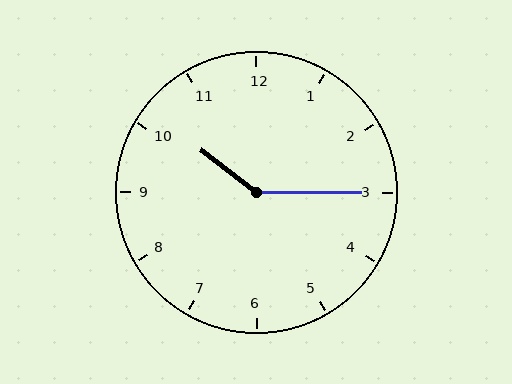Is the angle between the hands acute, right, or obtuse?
It is obtuse.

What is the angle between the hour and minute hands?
Approximately 142 degrees.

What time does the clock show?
10:15.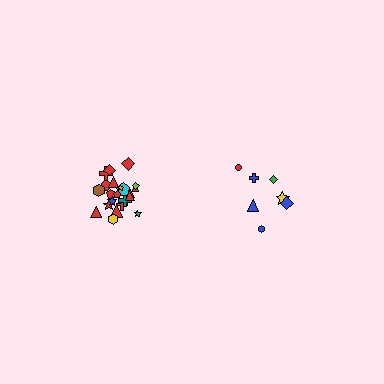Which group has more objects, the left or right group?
The left group.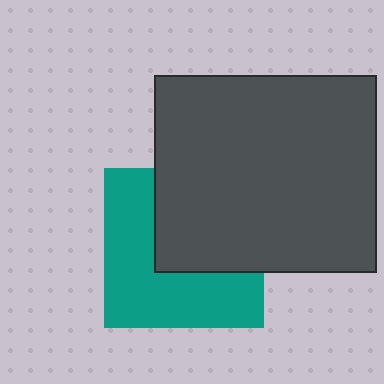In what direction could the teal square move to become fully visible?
The teal square could move toward the lower-left. That would shift it out from behind the dark gray rectangle entirely.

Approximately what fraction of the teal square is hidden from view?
Roughly 46% of the teal square is hidden behind the dark gray rectangle.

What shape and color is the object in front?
The object in front is a dark gray rectangle.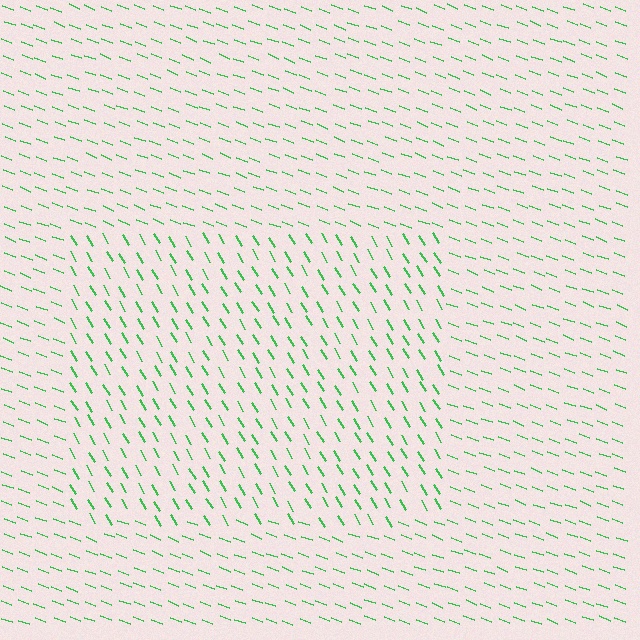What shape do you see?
I see a rectangle.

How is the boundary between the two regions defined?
The boundary is defined purely by a change in line orientation (approximately 38 degrees difference). All lines are the same color and thickness.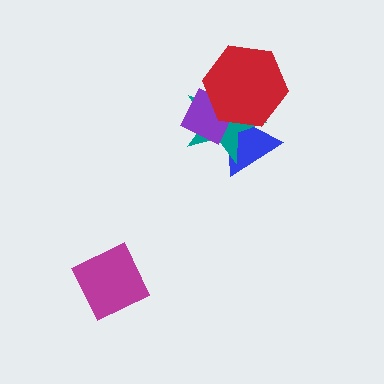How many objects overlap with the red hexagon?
3 objects overlap with the red hexagon.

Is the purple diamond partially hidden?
Yes, it is partially covered by another shape.